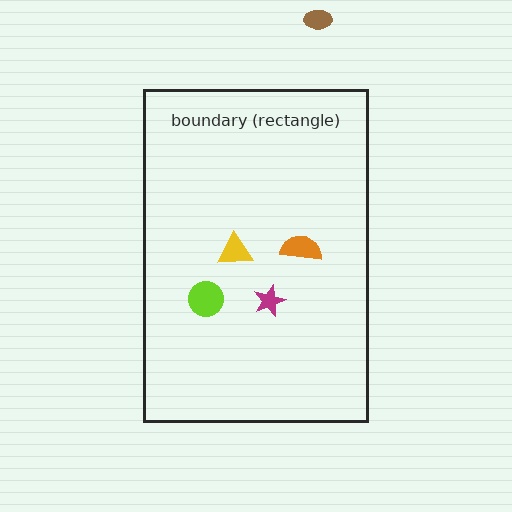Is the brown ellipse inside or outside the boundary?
Outside.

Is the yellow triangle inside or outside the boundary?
Inside.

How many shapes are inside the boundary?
4 inside, 1 outside.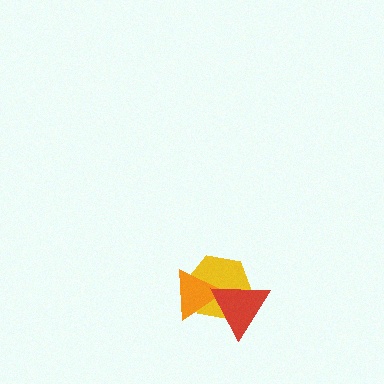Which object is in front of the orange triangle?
The red triangle is in front of the orange triangle.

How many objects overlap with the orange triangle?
2 objects overlap with the orange triangle.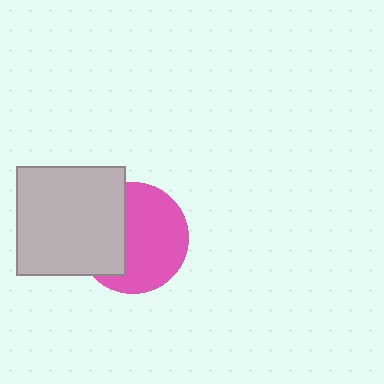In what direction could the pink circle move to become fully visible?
The pink circle could move right. That would shift it out from behind the light gray square entirely.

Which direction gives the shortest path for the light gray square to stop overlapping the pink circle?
Moving left gives the shortest separation.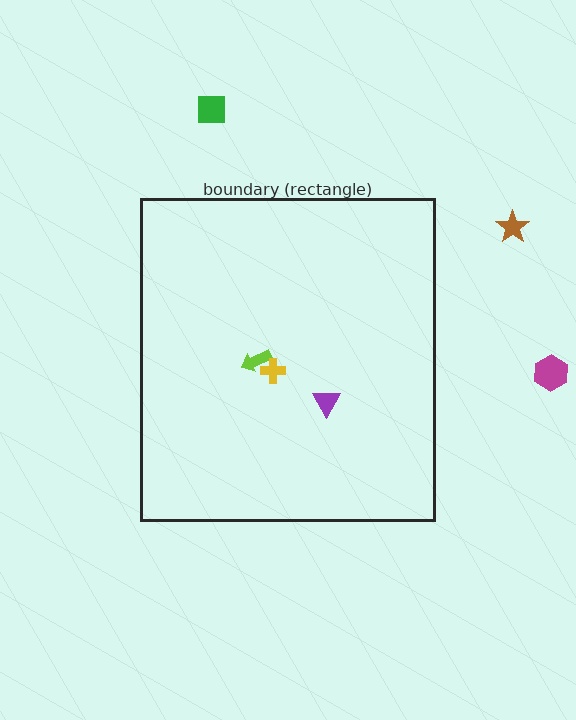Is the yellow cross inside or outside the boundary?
Inside.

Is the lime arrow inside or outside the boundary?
Inside.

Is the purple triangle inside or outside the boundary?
Inside.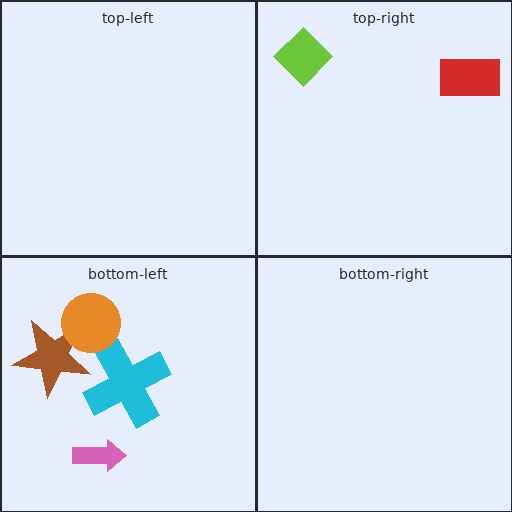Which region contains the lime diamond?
The top-right region.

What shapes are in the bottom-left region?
The brown star, the cyan cross, the orange circle, the pink arrow.